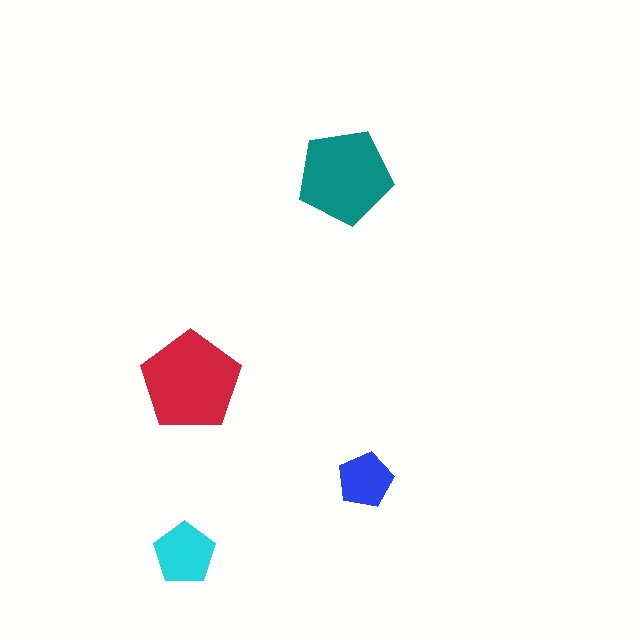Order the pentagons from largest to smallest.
the red one, the teal one, the cyan one, the blue one.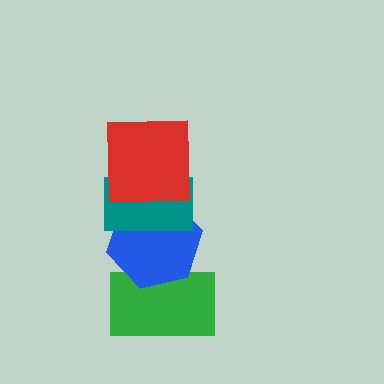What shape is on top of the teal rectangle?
The red square is on top of the teal rectangle.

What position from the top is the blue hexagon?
The blue hexagon is 3rd from the top.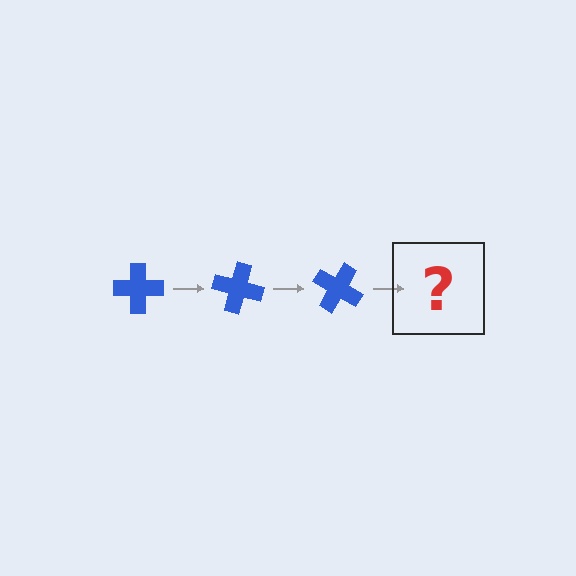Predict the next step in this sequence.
The next step is a blue cross rotated 45 degrees.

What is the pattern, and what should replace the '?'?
The pattern is that the cross rotates 15 degrees each step. The '?' should be a blue cross rotated 45 degrees.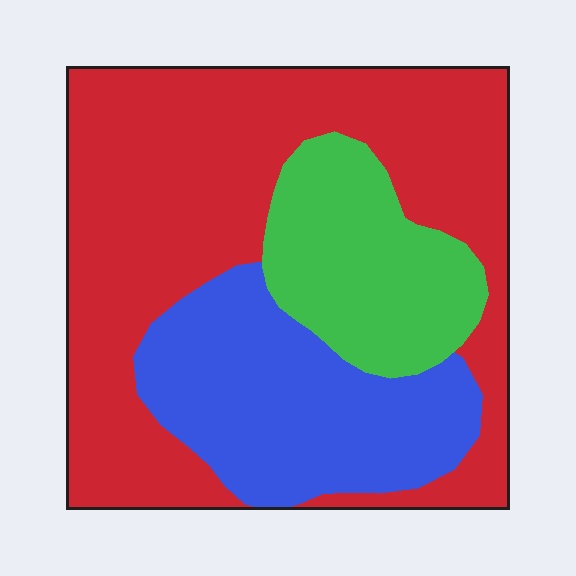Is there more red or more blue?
Red.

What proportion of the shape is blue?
Blue takes up between a quarter and a half of the shape.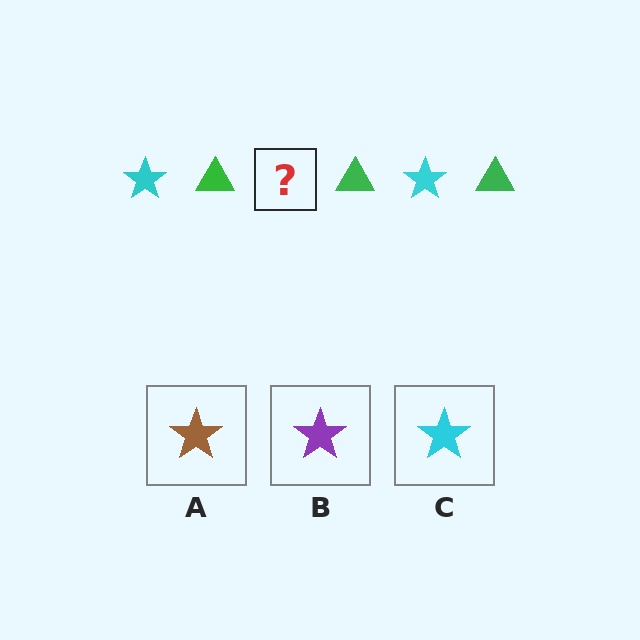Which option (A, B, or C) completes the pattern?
C.